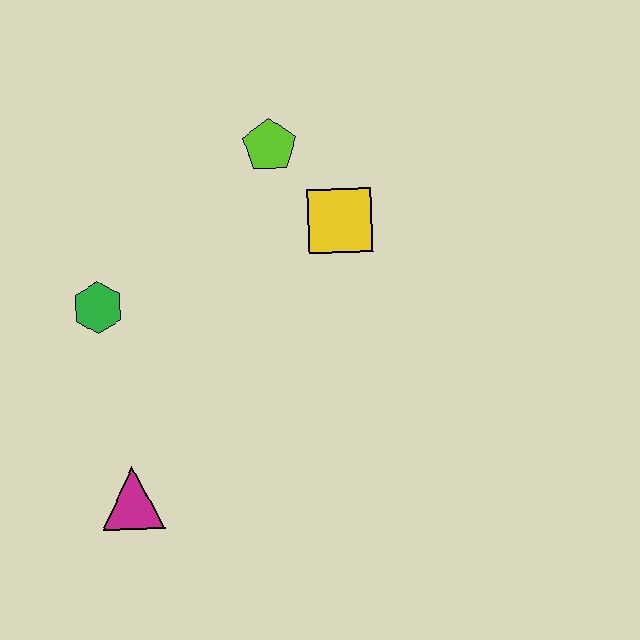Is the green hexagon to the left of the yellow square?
Yes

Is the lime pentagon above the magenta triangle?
Yes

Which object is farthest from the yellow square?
The magenta triangle is farthest from the yellow square.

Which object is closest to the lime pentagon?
The yellow square is closest to the lime pentagon.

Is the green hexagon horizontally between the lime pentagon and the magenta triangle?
No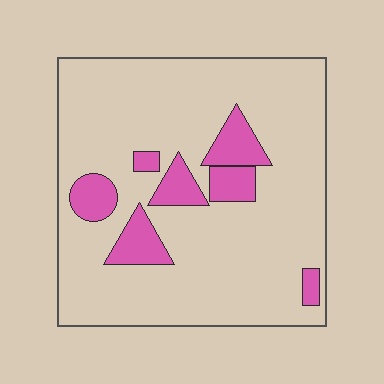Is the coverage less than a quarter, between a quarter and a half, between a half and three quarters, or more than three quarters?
Less than a quarter.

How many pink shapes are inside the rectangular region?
7.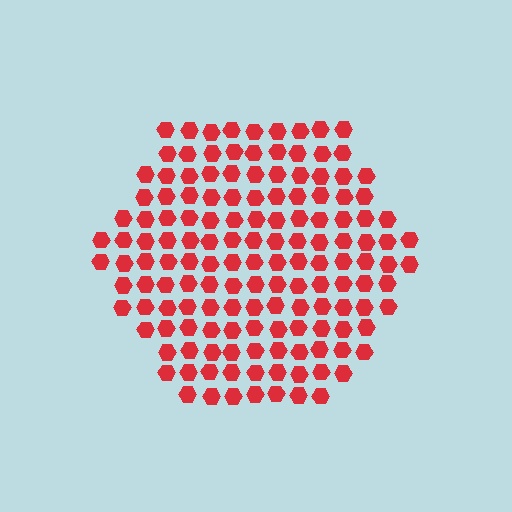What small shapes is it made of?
It is made of small hexagons.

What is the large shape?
The large shape is a hexagon.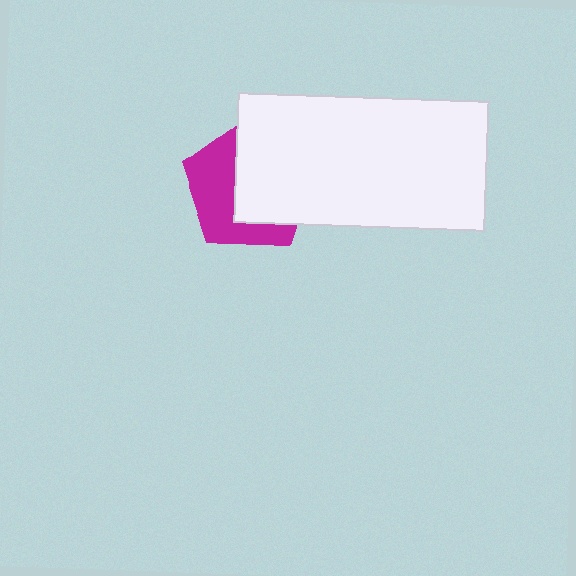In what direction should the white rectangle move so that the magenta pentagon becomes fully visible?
The white rectangle should move right. That is the shortest direction to clear the overlap and leave the magenta pentagon fully visible.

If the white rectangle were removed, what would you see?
You would see the complete magenta pentagon.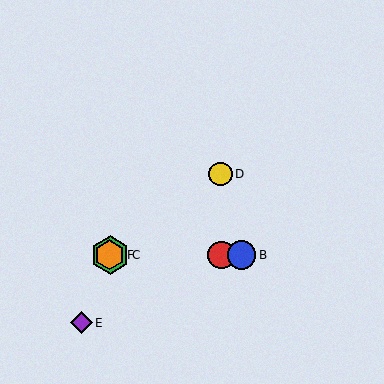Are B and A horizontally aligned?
Yes, both are at y≈255.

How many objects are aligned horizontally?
4 objects (A, B, C, F) are aligned horizontally.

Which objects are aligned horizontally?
Objects A, B, C, F are aligned horizontally.